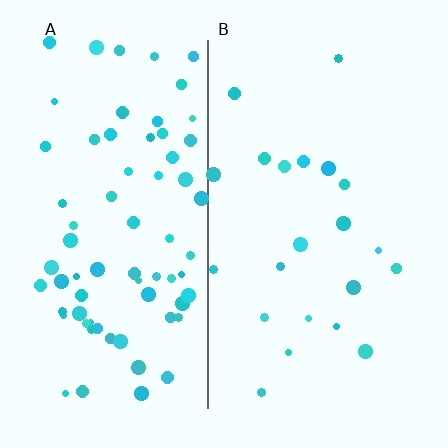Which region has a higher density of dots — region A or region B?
A (the left).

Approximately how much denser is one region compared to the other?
Approximately 3.3× — region A over region B.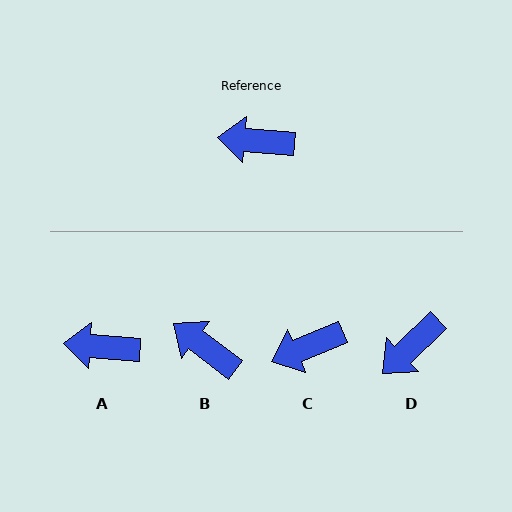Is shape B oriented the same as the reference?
No, it is off by about 33 degrees.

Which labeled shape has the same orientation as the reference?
A.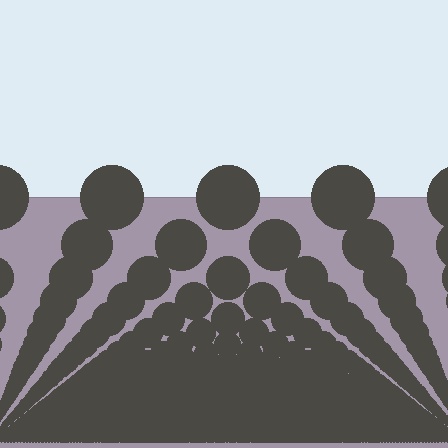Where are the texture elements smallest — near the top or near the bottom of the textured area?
Near the bottom.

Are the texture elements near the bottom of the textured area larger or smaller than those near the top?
Smaller. The gradient is inverted — elements near the bottom are smaller and denser.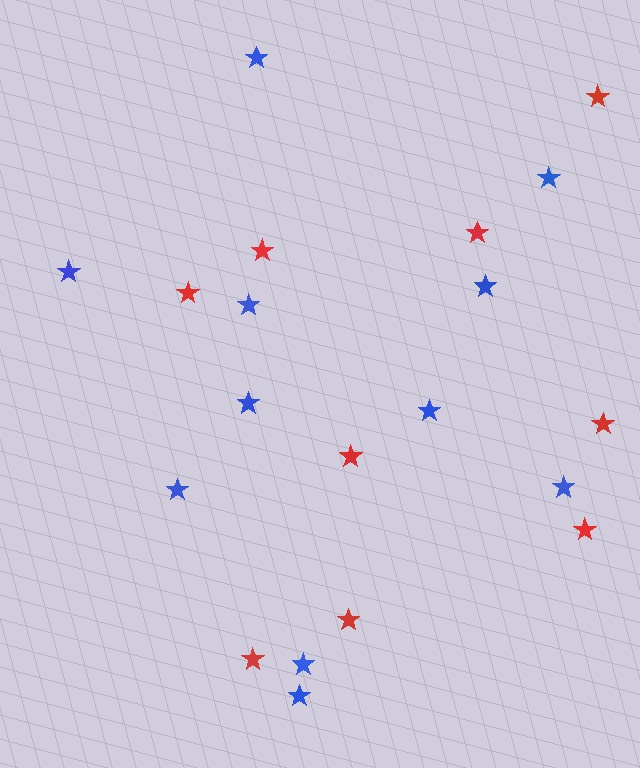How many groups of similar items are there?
There are 2 groups: one group of blue stars (11) and one group of red stars (9).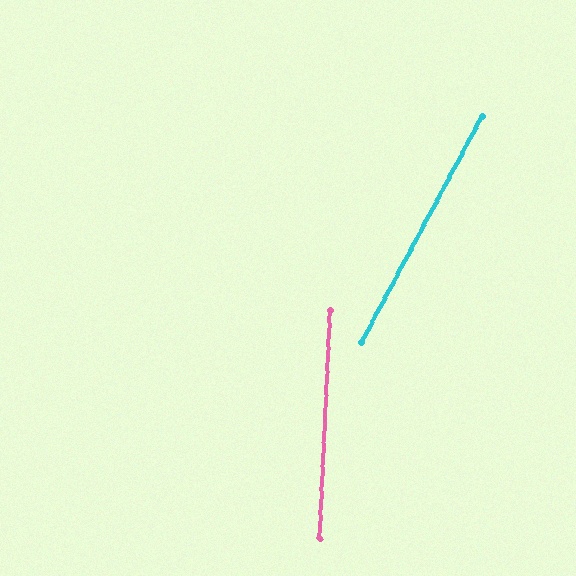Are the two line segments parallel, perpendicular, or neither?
Neither parallel nor perpendicular — they differ by about 25°.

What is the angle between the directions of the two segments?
Approximately 25 degrees.